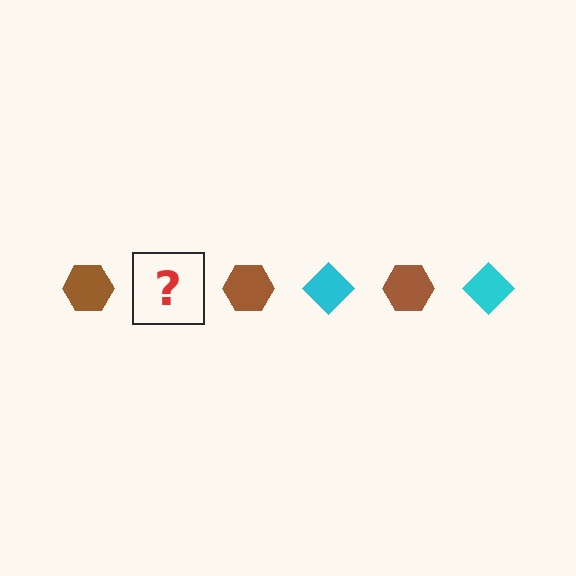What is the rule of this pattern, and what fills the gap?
The rule is that the pattern alternates between brown hexagon and cyan diamond. The gap should be filled with a cyan diamond.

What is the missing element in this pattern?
The missing element is a cyan diamond.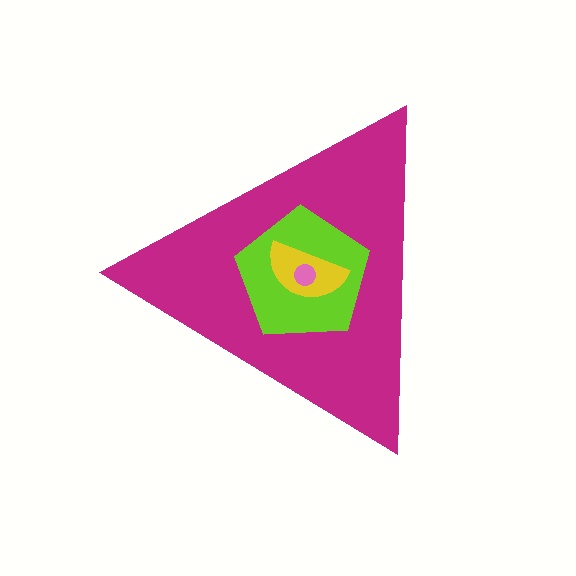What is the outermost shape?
The magenta triangle.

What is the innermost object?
The pink circle.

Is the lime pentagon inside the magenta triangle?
Yes.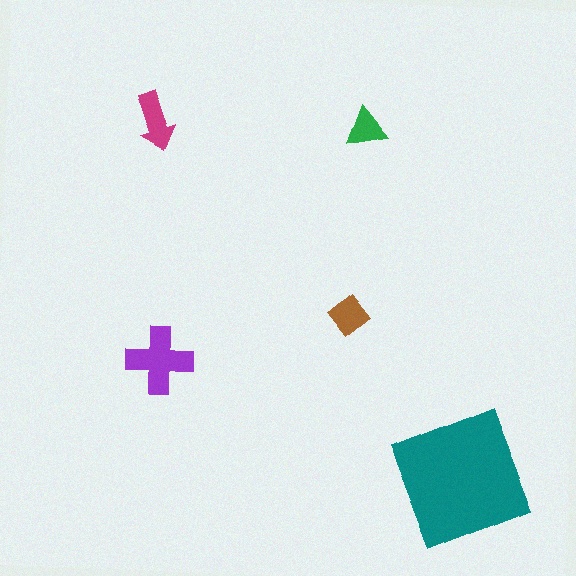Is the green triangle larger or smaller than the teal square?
Smaller.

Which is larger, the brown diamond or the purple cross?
The purple cross.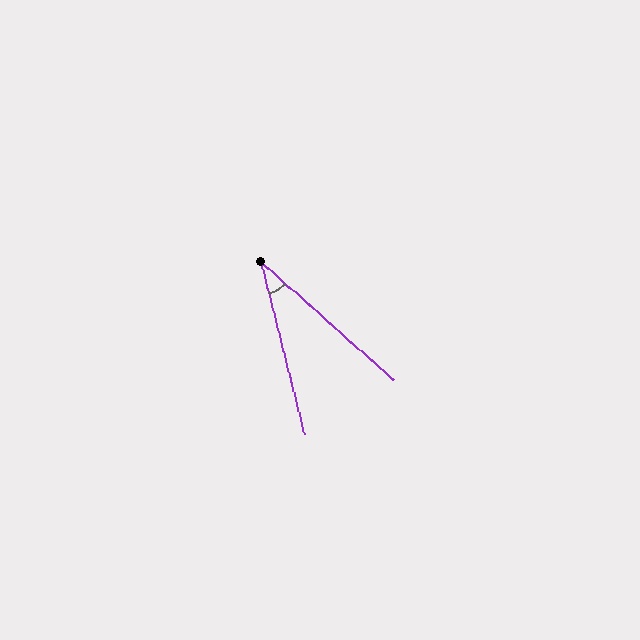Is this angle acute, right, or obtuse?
It is acute.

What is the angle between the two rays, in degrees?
Approximately 34 degrees.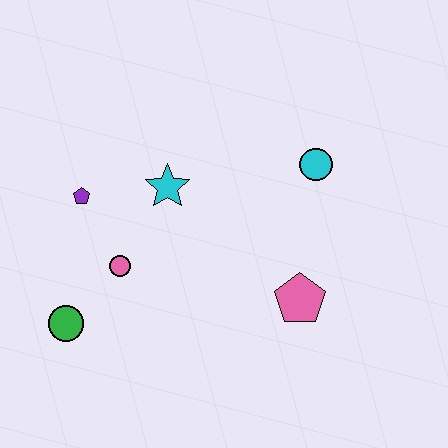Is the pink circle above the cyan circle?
No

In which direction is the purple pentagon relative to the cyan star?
The purple pentagon is to the left of the cyan star.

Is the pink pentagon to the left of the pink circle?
No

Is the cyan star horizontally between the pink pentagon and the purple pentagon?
Yes